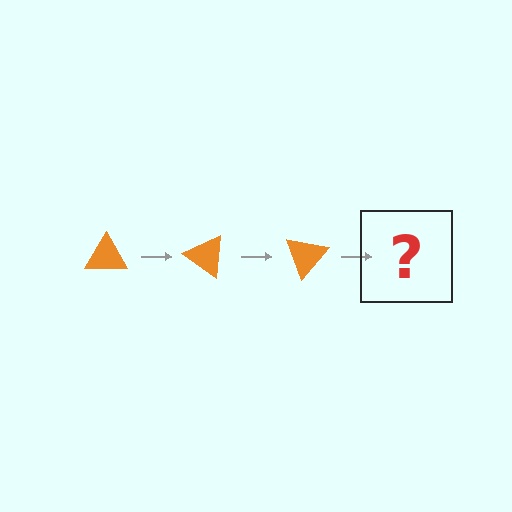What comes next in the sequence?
The next element should be an orange triangle rotated 105 degrees.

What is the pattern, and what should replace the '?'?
The pattern is that the triangle rotates 35 degrees each step. The '?' should be an orange triangle rotated 105 degrees.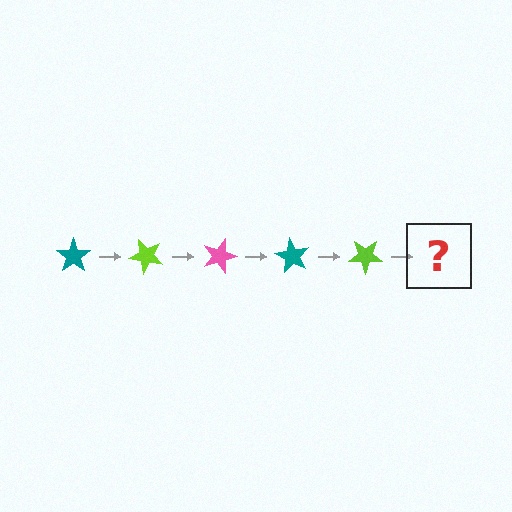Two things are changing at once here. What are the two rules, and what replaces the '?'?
The two rules are that it rotates 45 degrees each step and the color cycles through teal, lime, and pink. The '?' should be a pink star, rotated 225 degrees from the start.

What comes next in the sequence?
The next element should be a pink star, rotated 225 degrees from the start.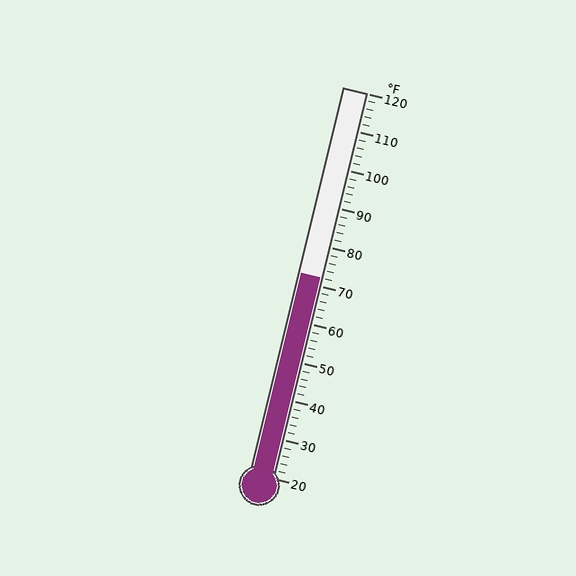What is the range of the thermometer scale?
The thermometer scale ranges from 20°F to 120°F.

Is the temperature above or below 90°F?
The temperature is below 90°F.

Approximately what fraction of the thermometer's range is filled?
The thermometer is filled to approximately 50% of its range.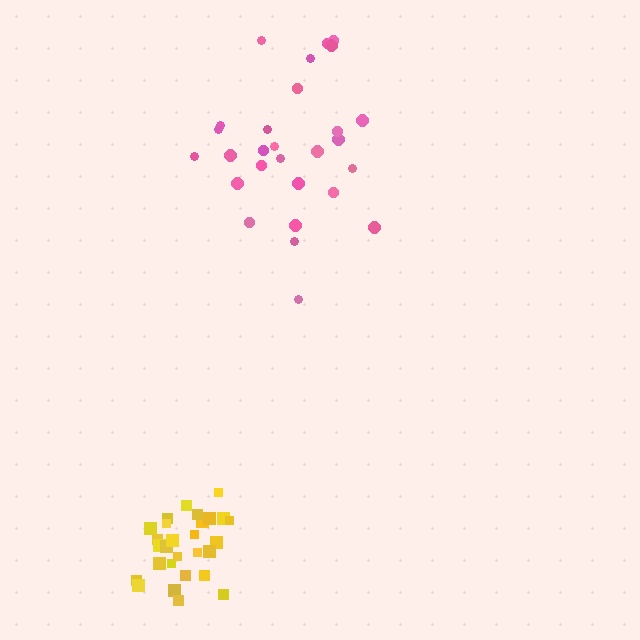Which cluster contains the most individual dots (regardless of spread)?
Pink (28).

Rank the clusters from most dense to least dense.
yellow, pink.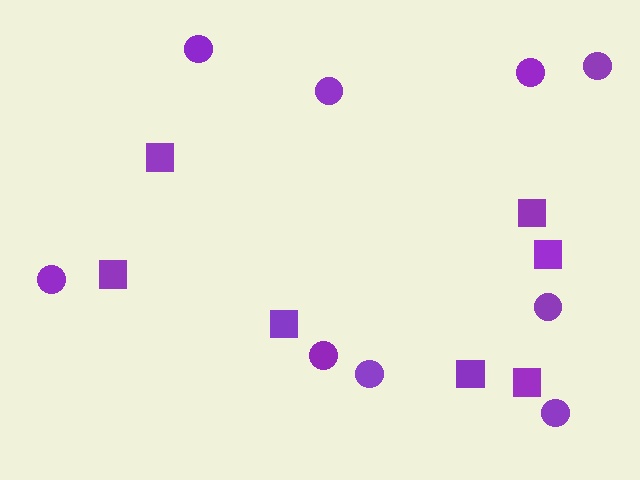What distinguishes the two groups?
There are 2 groups: one group of circles (9) and one group of squares (7).